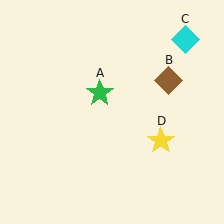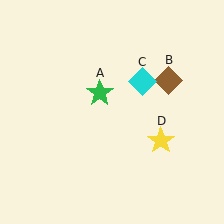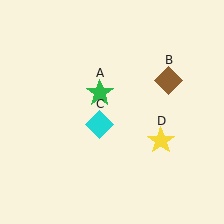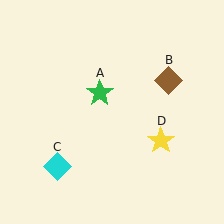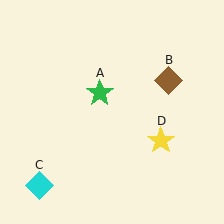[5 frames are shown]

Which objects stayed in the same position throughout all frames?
Green star (object A) and brown diamond (object B) and yellow star (object D) remained stationary.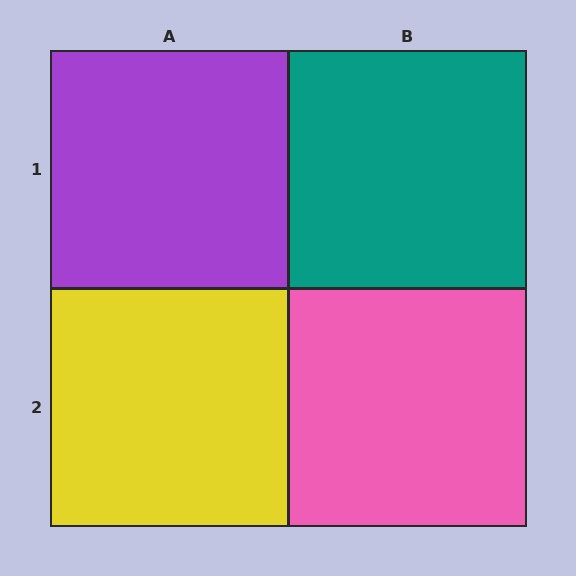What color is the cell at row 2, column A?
Yellow.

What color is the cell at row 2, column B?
Pink.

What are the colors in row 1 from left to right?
Purple, teal.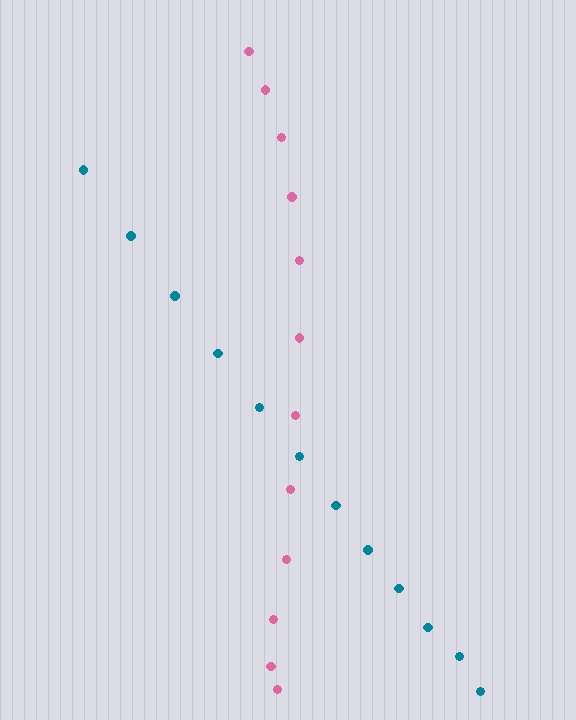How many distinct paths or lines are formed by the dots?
There are 2 distinct paths.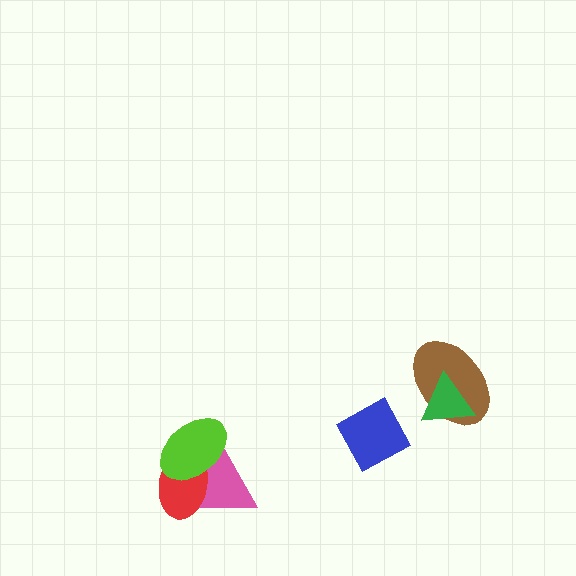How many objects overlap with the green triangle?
1 object overlaps with the green triangle.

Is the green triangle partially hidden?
No, no other shape covers it.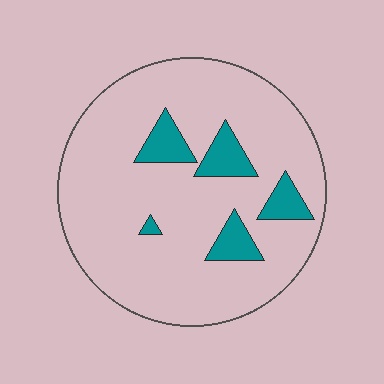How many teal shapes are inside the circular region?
5.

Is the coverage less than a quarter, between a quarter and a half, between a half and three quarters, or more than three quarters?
Less than a quarter.